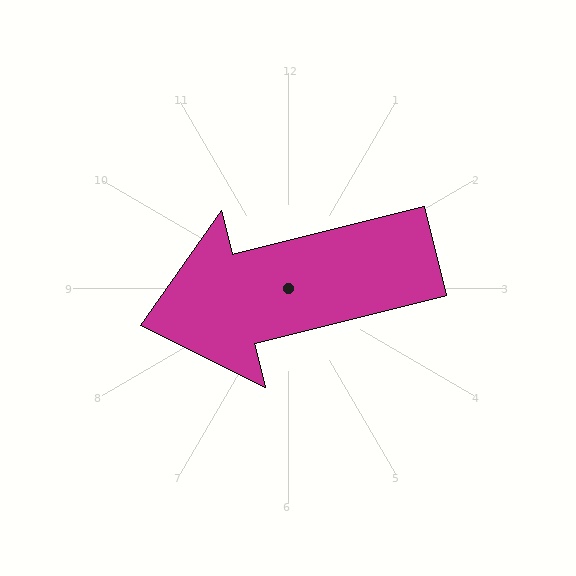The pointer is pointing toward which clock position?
Roughly 9 o'clock.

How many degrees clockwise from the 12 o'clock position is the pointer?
Approximately 256 degrees.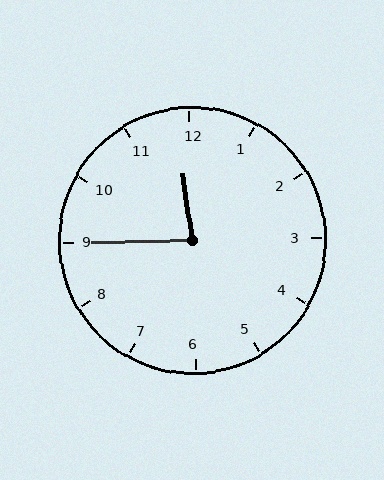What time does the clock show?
11:45.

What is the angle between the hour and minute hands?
Approximately 82 degrees.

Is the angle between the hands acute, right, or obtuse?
It is acute.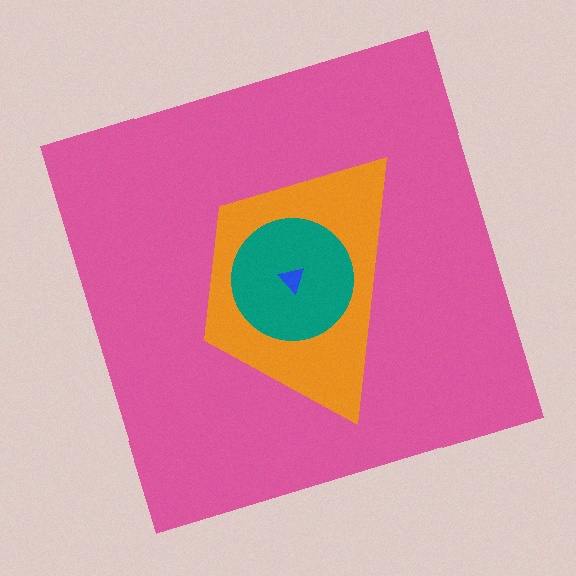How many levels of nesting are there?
4.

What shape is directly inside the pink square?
The orange trapezoid.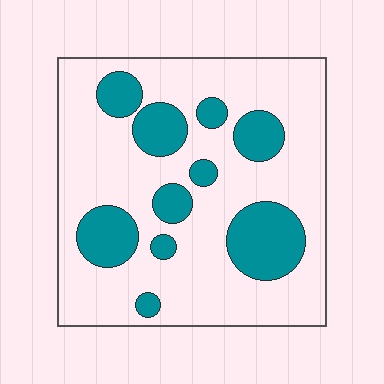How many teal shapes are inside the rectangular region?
10.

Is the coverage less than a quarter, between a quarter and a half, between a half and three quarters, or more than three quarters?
Between a quarter and a half.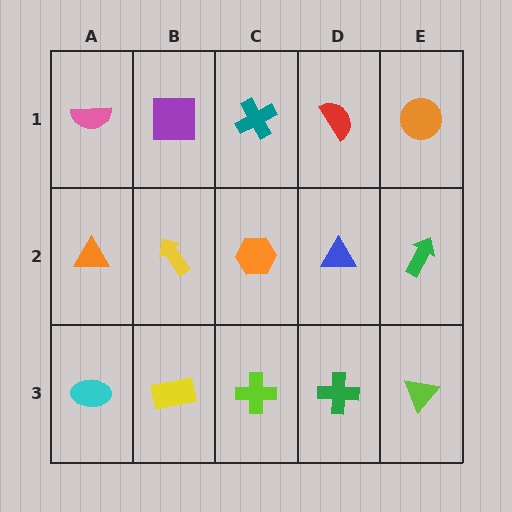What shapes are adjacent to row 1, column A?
An orange triangle (row 2, column A), a purple square (row 1, column B).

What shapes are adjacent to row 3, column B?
A yellow arrow (row 2, column B), a cyan ellipse (row 3, column A), a lime cross (row 3, column C).